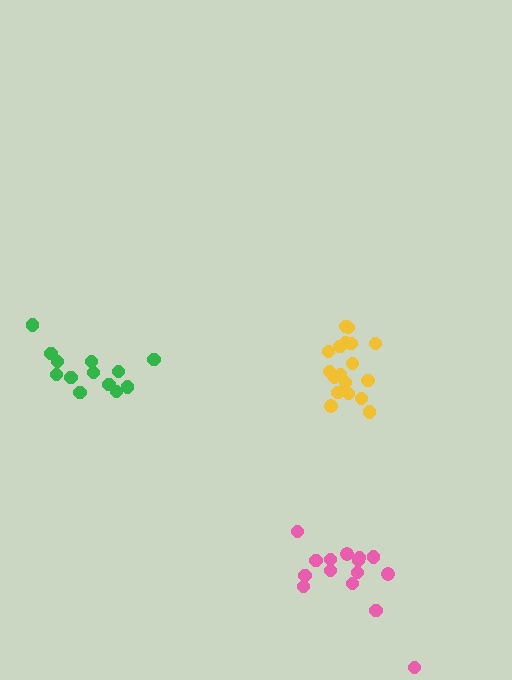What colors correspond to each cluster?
The clusters are colored: green, yellow, pink.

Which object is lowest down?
The pink cluster is bottommost.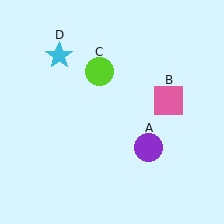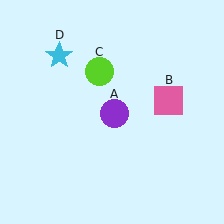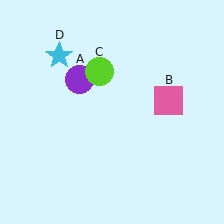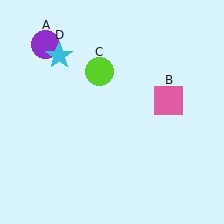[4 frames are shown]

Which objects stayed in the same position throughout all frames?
Pink square (object B) and lime circle (object C) and cyan star (object D) remained stationary.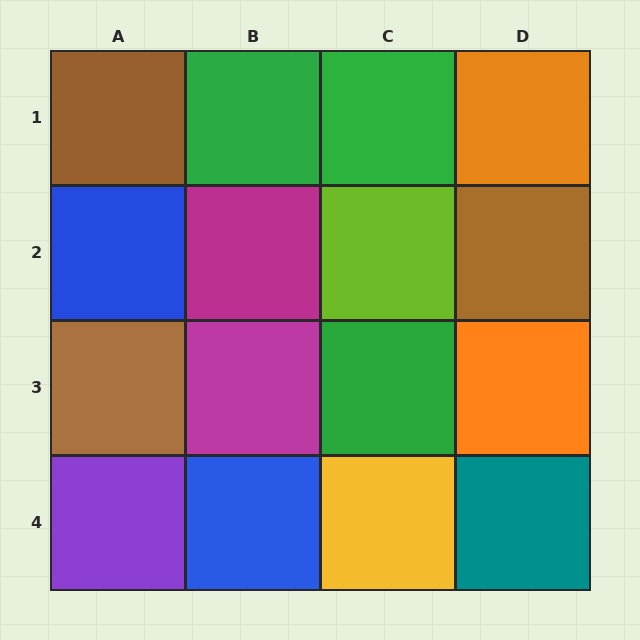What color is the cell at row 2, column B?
Magenta.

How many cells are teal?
1 cell is teal.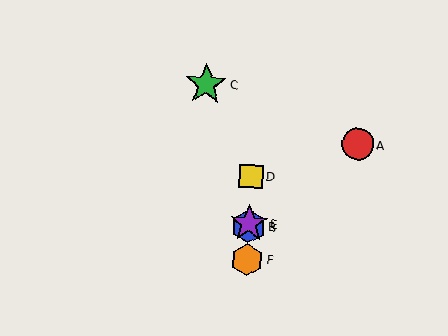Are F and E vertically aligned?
Yes, both are at x≈247.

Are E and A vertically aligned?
No, E is at x≈249 and A is at x≈358.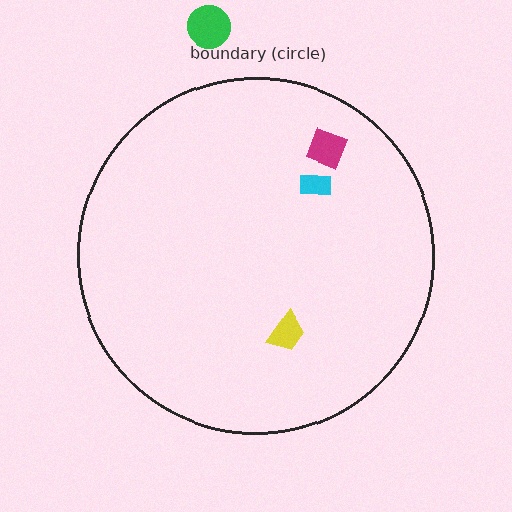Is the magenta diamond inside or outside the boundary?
Inside.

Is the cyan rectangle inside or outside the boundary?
Inside.